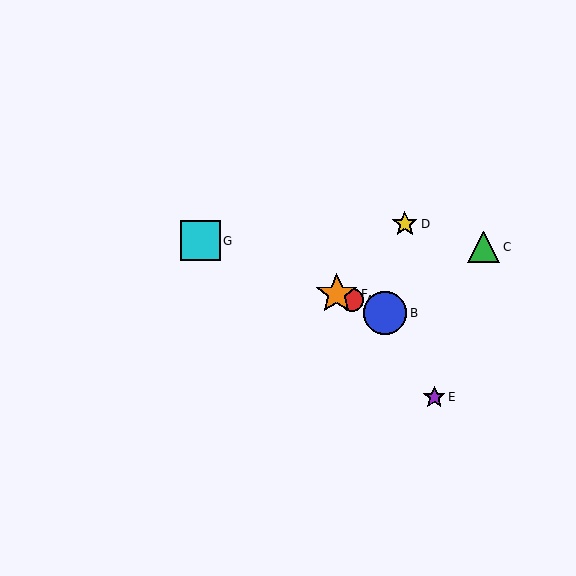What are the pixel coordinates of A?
Object A is at (352, 300).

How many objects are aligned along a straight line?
4 objects (A, B, F, G) are aligned along a straight line.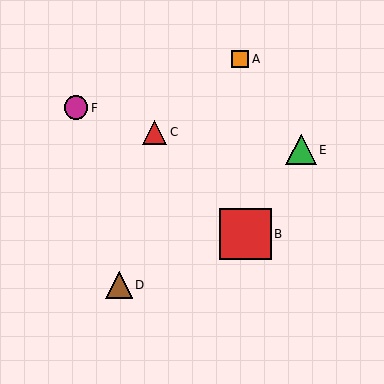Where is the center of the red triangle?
The center of the red triangle is at (155, 132).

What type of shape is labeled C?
Shape C is a red triangle.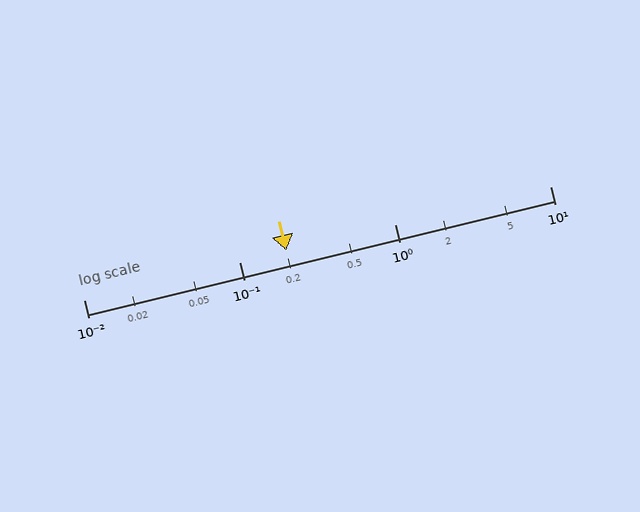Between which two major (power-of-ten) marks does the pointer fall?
The pointer is between 0.1 and 1.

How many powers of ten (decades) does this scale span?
The scale spans 3 decades, from 0.01 to 10.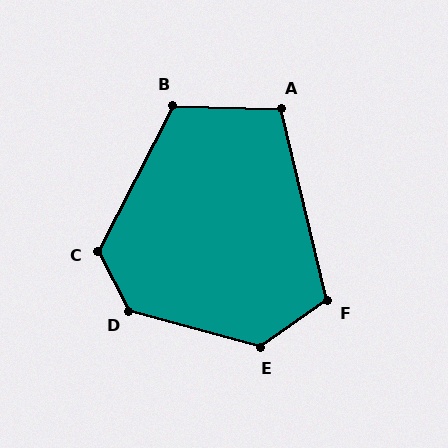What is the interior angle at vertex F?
Approximately 111 degrees (obtuse).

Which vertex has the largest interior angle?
D, at approximately 133 degrees.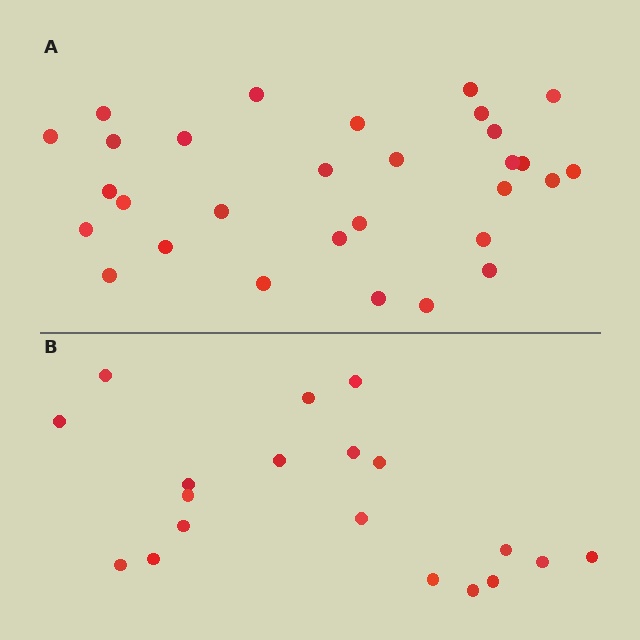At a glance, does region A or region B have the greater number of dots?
Region A (the top region) has more dots.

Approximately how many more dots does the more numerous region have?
Region A has roughly 12 or so more dots than region B.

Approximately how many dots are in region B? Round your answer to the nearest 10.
About 20 dots. (The exact count is 19, which rounds to 20.)